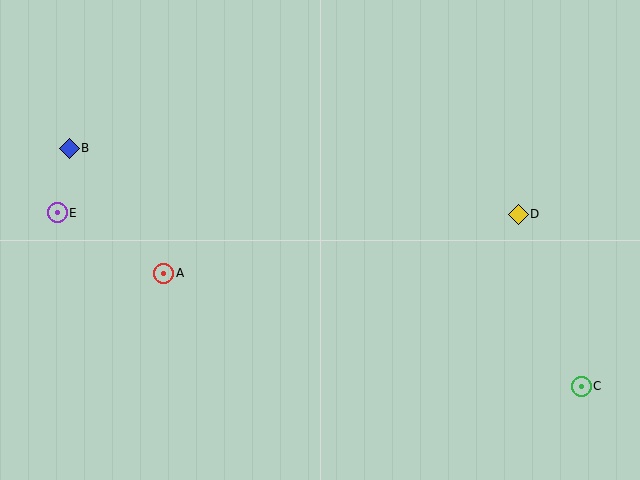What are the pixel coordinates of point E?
Point E is at (57, 213).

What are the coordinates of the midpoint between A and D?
The midpoint between A and D is at (341, 244).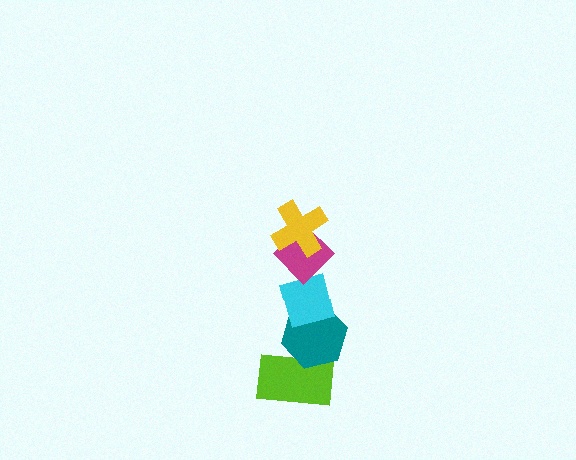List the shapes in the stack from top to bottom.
From top to bottom: the yellow cross, the magenta diamond, the cyan diamond, the teal hexagon, the lime rectangle.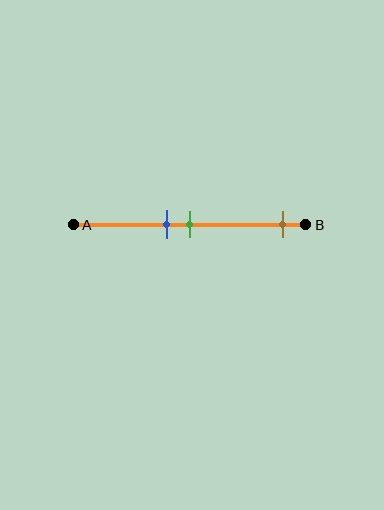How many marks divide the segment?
There are 3 marks dividing the segment.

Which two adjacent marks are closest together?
The blue and green marks are the closest adjacent pair.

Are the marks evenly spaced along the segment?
No, the marks are not evenly spaced.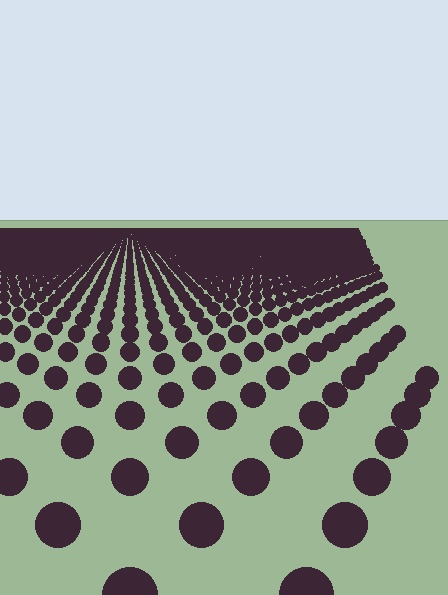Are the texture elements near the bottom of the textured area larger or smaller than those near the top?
Larger. Near the bottom, elements are closer to the viewer and appear at a bigger on-screen size.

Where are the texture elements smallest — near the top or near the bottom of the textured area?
Near the top.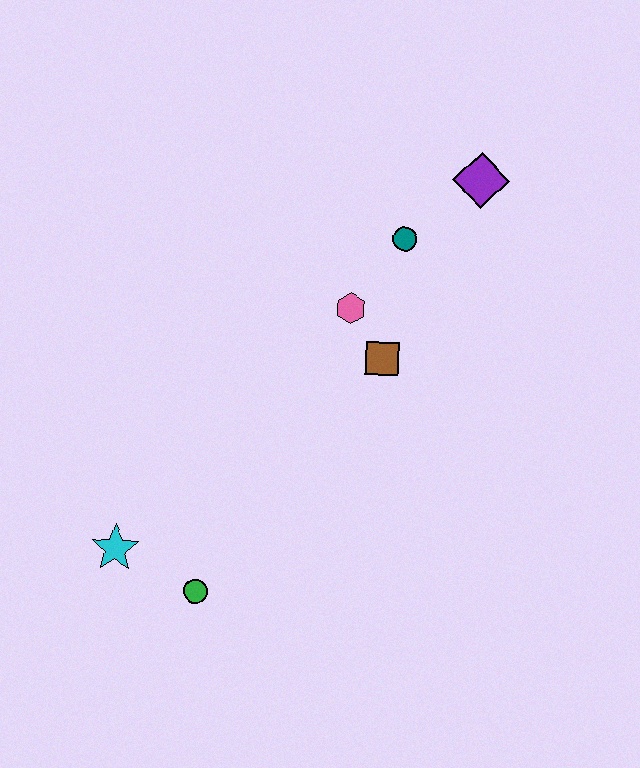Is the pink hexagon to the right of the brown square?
No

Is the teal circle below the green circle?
No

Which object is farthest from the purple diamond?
The cyan star is farthest from the purple diamond.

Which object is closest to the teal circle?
The pink hexagon is closest to the teal circle.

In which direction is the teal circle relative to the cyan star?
The teal circle is above the cyan star.